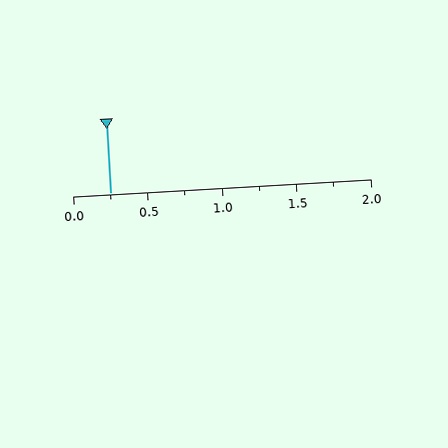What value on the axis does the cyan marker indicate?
The marker indicates approximately 0.25.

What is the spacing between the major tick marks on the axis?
The major ticks are spaced 0.5 apart.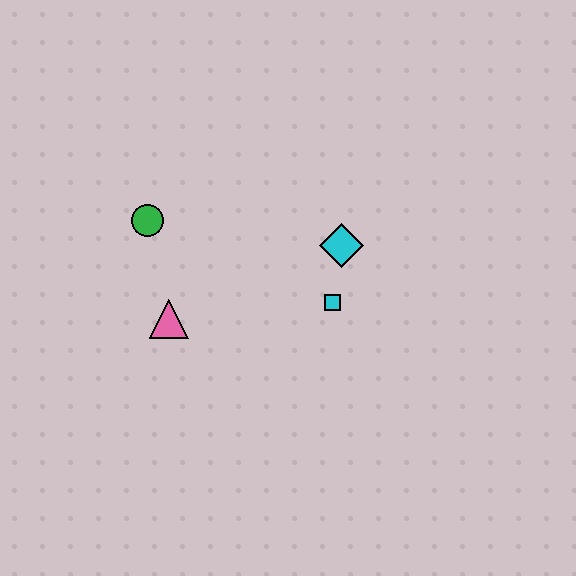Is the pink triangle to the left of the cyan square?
Yes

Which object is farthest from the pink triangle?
The cyan diamond is farthest from the pink triangle.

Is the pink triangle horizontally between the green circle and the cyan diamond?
Yes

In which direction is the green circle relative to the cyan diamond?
The green circle is to the left of the cyan diamond.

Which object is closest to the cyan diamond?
The cyan square is closest to the cyan diamond.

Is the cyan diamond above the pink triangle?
Yes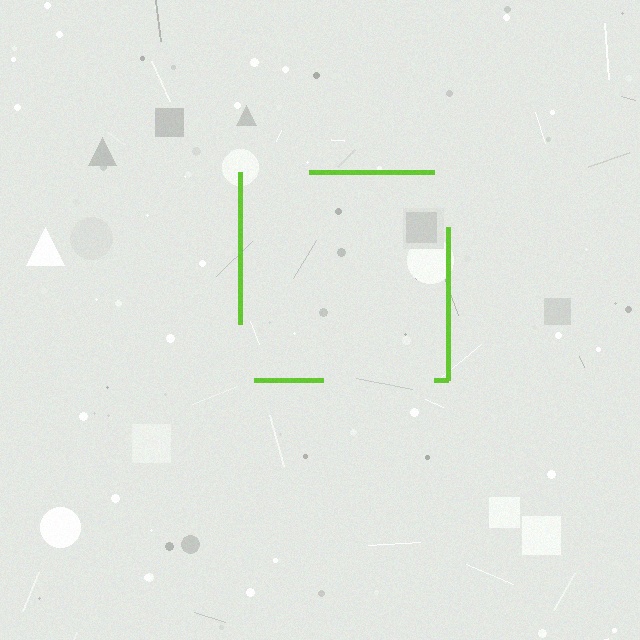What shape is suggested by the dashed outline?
The dashed outline suggests a square.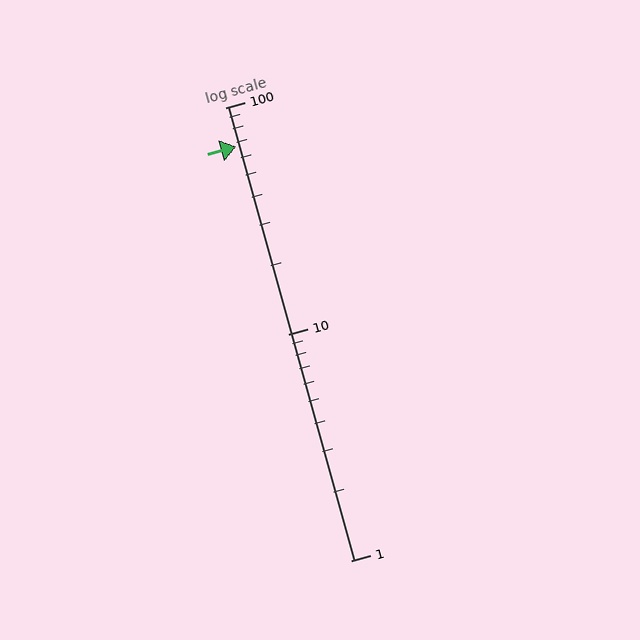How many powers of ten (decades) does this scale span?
The scale spans 2 decades, from 1 to 100.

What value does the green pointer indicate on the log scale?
The pointer indicates approximately 67.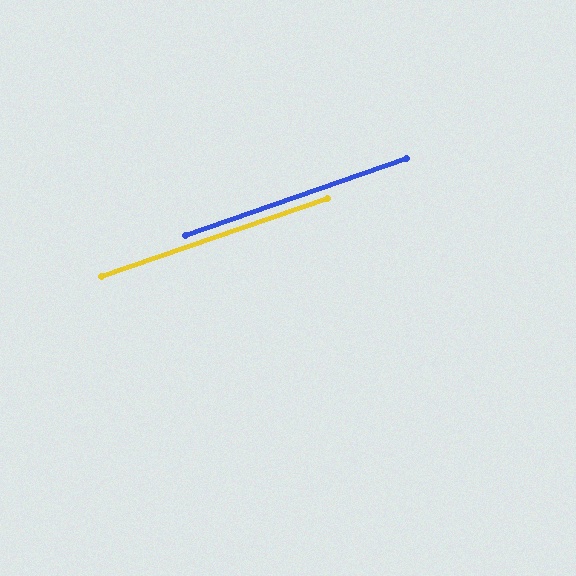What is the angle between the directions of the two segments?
Approximately 0 degrees.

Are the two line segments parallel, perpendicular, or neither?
Parallel — their directions differ by only 0.0°.